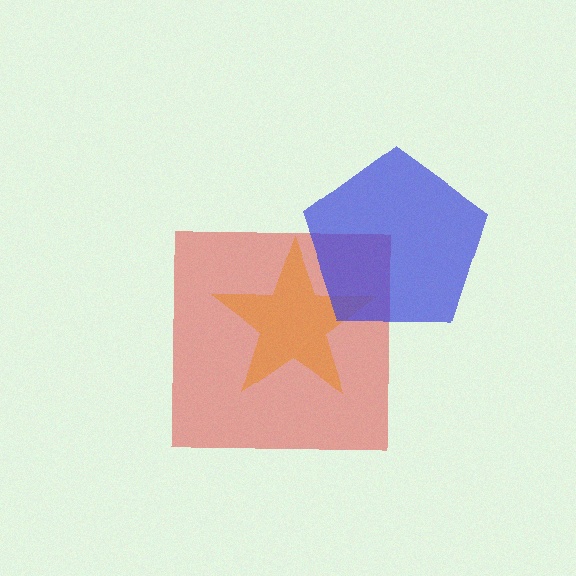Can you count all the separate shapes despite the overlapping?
Yes, there are 3 separate shapes.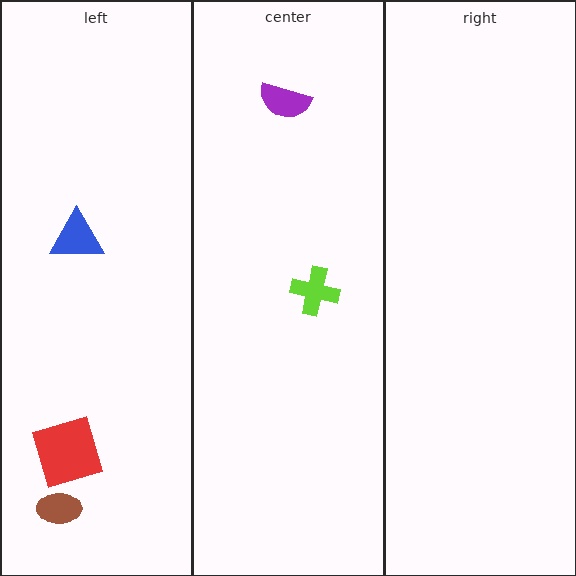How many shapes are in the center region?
2.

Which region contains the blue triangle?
The left region.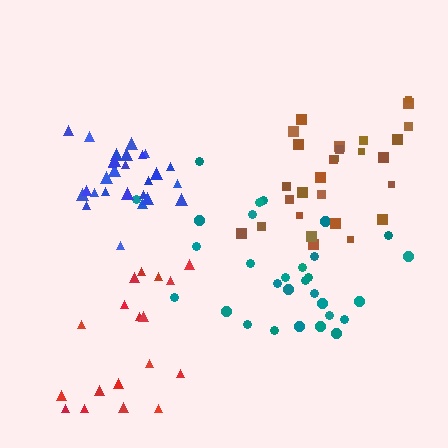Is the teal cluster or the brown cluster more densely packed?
Teal.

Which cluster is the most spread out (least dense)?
Red.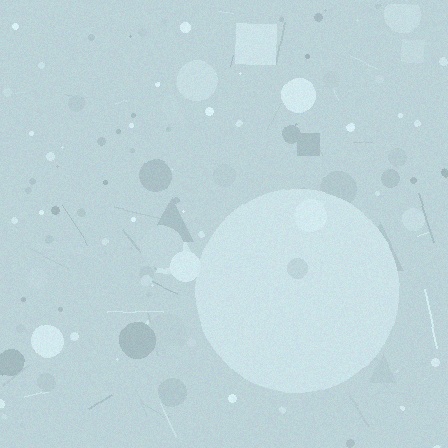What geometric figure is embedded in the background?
A circle is embedded in the background.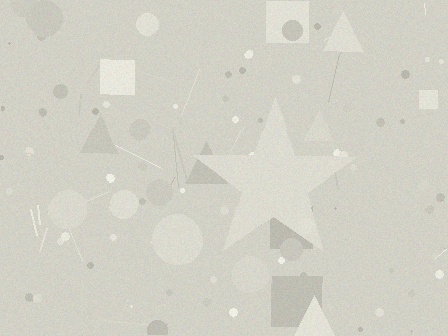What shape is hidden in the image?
A star is hidden in the image.